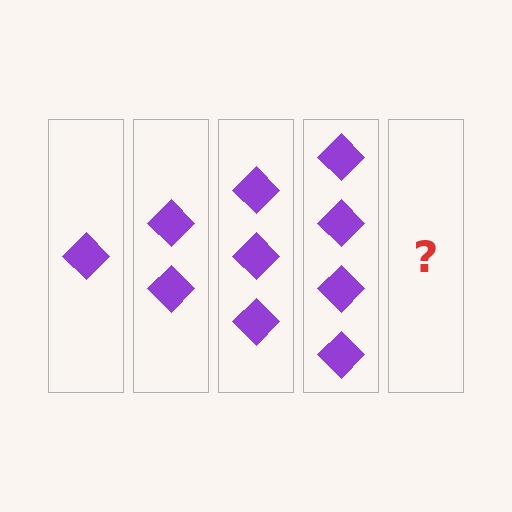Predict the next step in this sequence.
The next step is 5 diamonds.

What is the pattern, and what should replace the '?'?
The pattern is that each step adds one more diamond. The '?' should be 5 diamonds.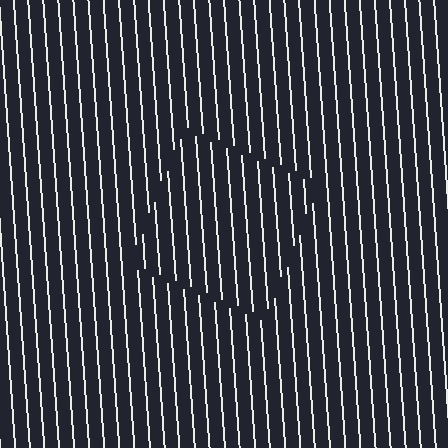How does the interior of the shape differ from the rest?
The interior of the shape contains the same grating, shifted by half a period — the contour is defined by the phase discontinuity where line-ends from the inner and outer gratings abut.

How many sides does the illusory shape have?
4 sides — the line-ends trace a square.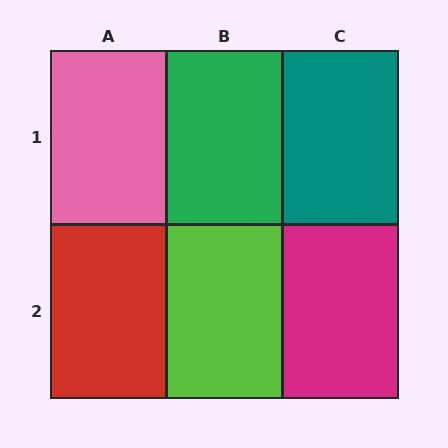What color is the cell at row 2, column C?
Magenta.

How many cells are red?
1 cell is red.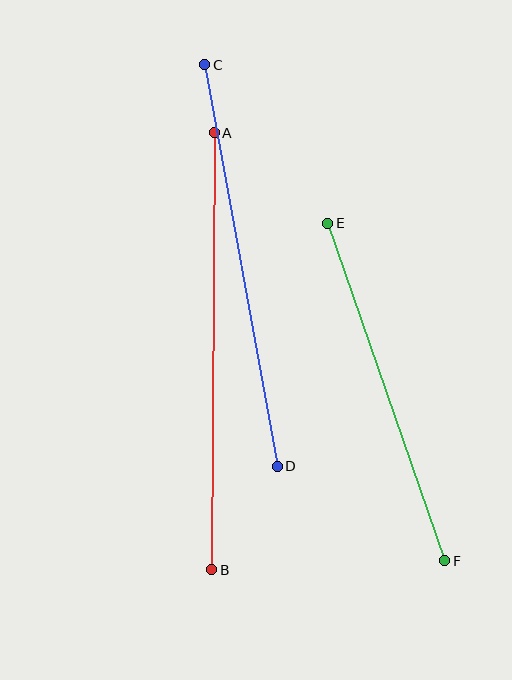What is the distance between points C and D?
The distance is approximately 408 pixels.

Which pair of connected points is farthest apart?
Points A and B are farthest apart.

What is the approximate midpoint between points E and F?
The midpoint is at approximately (386, 392) pixels.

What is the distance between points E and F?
The distance is approximately 358 pixels.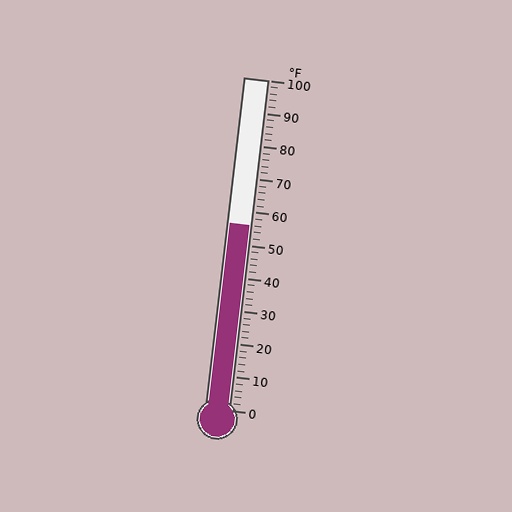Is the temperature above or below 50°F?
The temperature is above 50°F.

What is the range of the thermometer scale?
The thermometer scale ranges from 0°F to 100°F.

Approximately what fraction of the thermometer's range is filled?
The thermometer is filled to approximately 55% of its range.